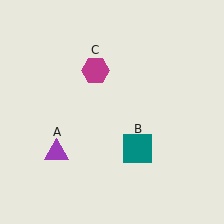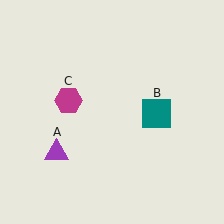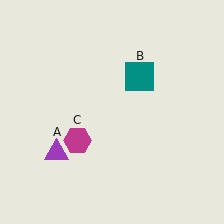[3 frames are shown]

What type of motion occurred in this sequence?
The teal square (object B), magenta hexagon (object C) rotated counterclockwise around the center of the scene.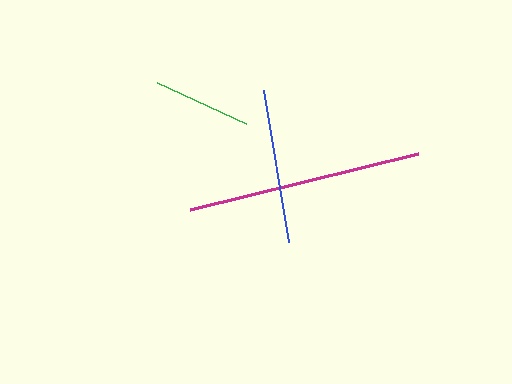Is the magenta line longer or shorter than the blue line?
The magenta line is longer than the blue line.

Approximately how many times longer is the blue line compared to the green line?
The blue line is approximately 1.6 times the length of the green line.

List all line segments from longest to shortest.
From longest to shortest: magenta, blue, green.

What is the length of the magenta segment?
The magenta segment is approximately 235 pixels long.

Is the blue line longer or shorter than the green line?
The blue line is longer than the green line.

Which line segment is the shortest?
The green line is the shortest at approximately 98 pixels.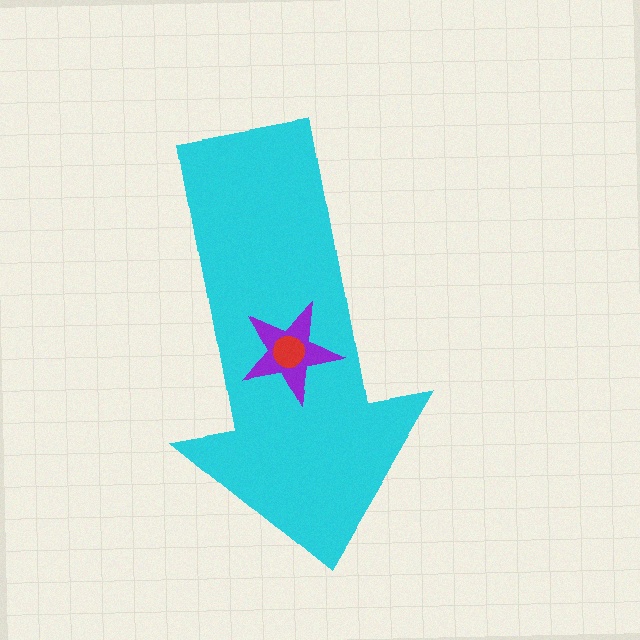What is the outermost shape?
The cyan arrow.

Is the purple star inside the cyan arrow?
Yes.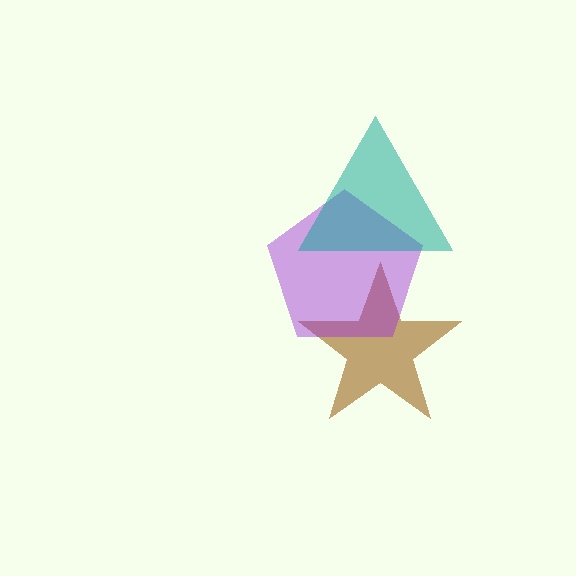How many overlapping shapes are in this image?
There are 3 overlapping shapes in the image.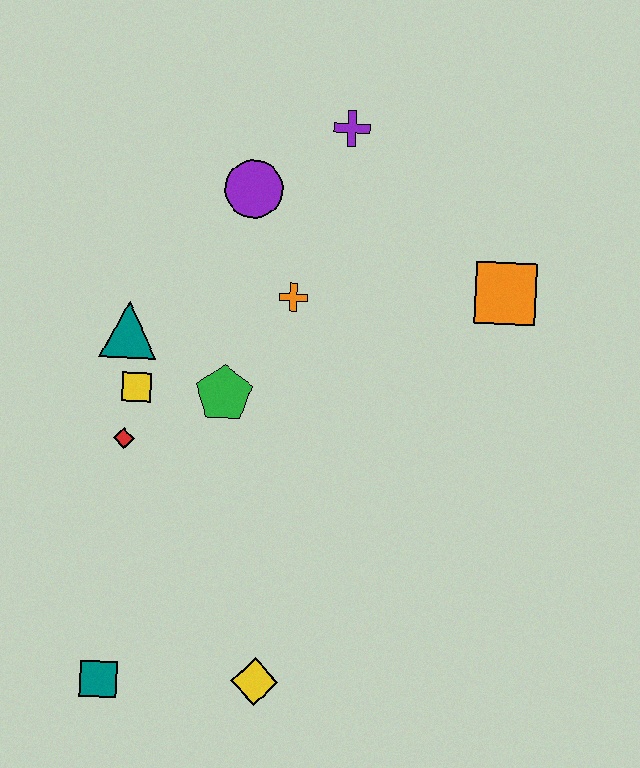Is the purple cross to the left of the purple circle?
No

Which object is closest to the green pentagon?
The yellow square is closest to the green pentagon.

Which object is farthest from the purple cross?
The teal square is farthest from the purple cross.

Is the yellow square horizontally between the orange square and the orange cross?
No